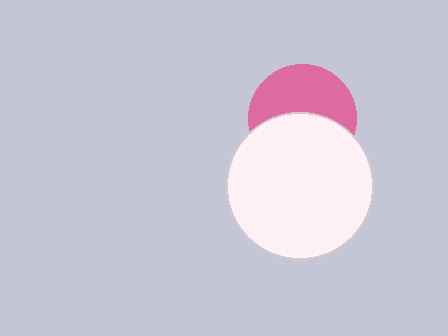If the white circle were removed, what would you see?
You would see the complete pink circle.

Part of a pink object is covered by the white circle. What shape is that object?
It is a circle.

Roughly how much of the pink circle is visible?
About half of it is visible (roughly 51%).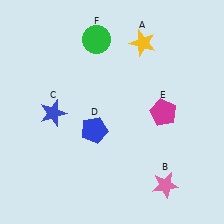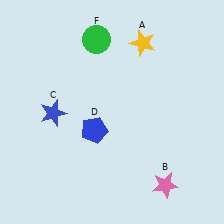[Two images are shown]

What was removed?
The magenta pentagon (E) was removed in Image 2.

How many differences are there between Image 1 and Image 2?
There is 1 difference between the two images.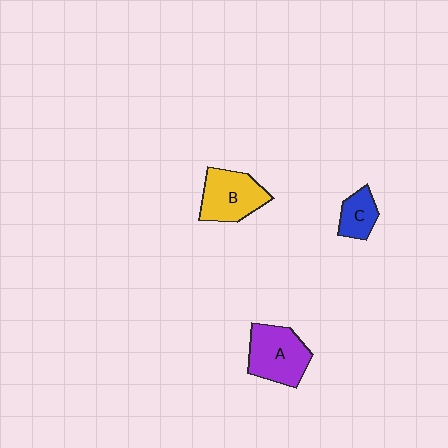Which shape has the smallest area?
Shape C (blue).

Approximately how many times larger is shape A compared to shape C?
Approximately 2.0 times.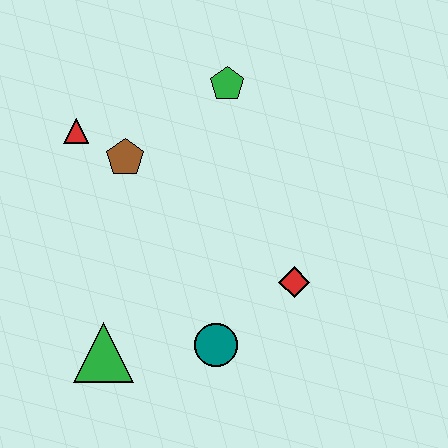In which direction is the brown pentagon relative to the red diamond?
The brown pentagon is to the left of the red diamond.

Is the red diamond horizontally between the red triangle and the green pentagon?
No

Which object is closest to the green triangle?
The teal circle is closest to the green triangle.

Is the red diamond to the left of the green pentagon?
No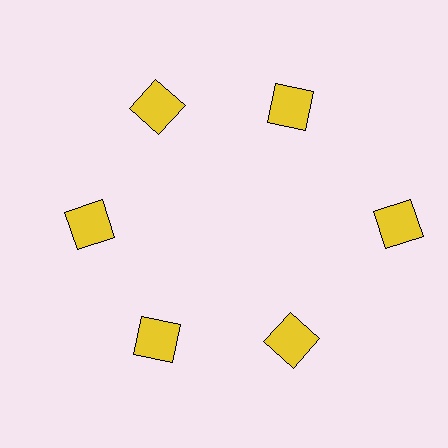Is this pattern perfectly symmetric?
No. The 6 yellow squares are arranged in a ring, but one element near the 3 o'clock position is pushed outward from the center, breaking the 6-fold rotational symmetry.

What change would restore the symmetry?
The symmetry would be restored by moving it inward, back onto the ring so that all 6 squares sit at equal angles and equal distance from the center.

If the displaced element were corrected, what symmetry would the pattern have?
It would have 6-fold rotational symmetry — the pattern would map onto itself every 60 degrees.